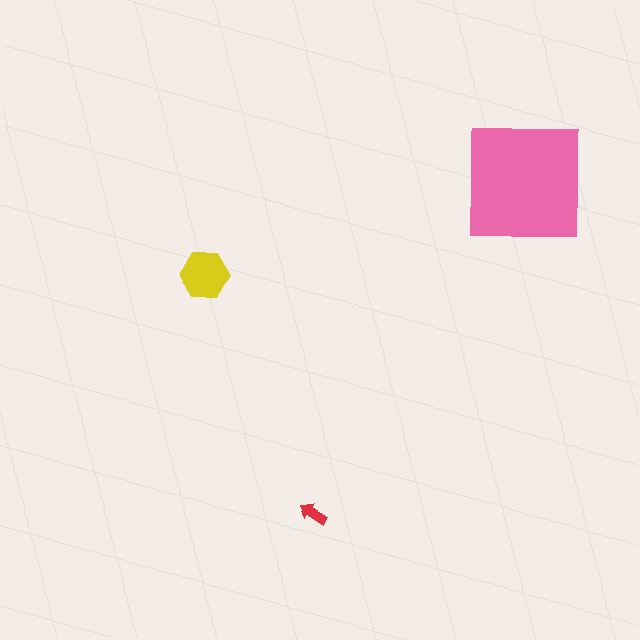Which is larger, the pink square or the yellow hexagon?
The pink square.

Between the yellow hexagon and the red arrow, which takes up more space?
The yellow hexagon.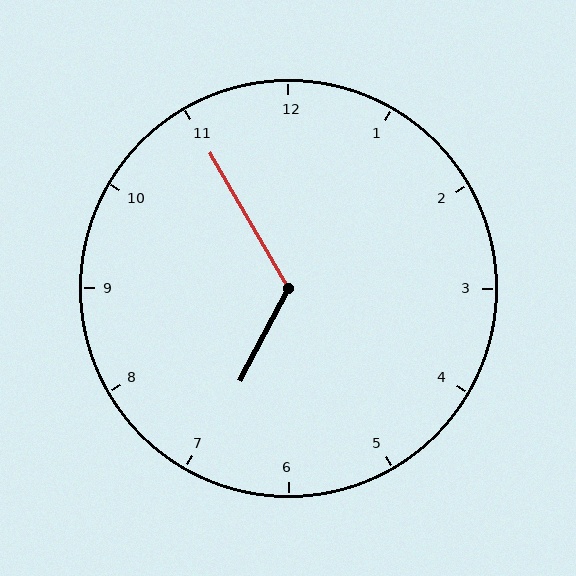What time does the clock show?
6:55.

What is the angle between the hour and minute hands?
Approximately 122 degrees.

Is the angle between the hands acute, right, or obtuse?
It is obtuse.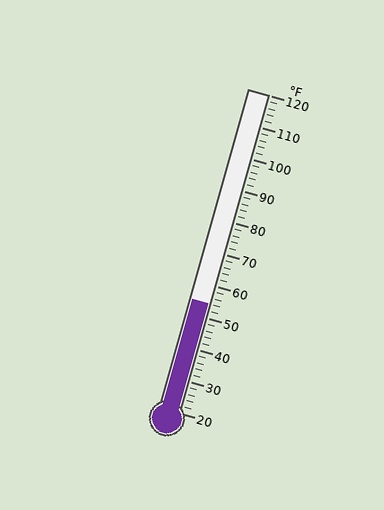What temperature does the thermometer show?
The thermometer shows approximately 54°F.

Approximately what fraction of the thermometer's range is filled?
The thermometer is filled to approximately 35% of its range.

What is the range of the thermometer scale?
The thermometer scale ranges from 20°F to 120°F.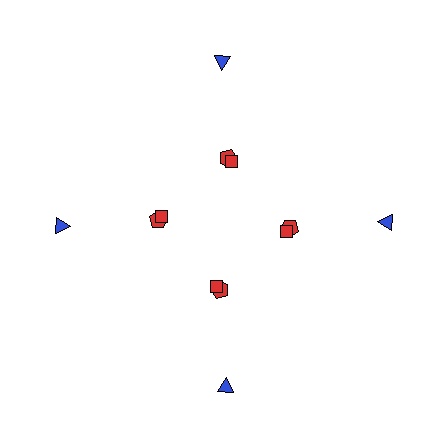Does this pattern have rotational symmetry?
Yes, this pattern has 4-fold rotational symmetry. It looks the same after rotating 90 degrees around the center.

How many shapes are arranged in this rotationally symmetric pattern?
There are 12 shapes, arranged in 4 groups of 3.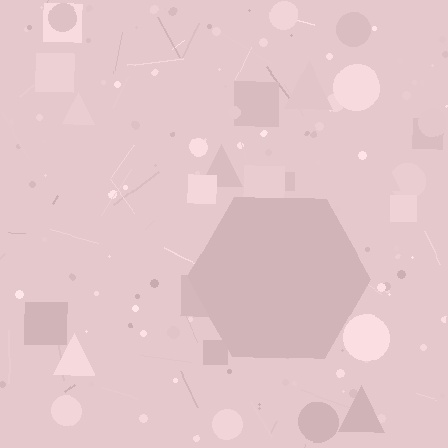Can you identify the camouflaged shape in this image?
The camouflaged shape is a hexagon.